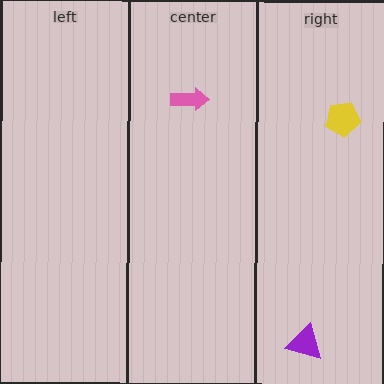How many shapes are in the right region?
2.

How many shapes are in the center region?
1.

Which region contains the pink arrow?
The center region.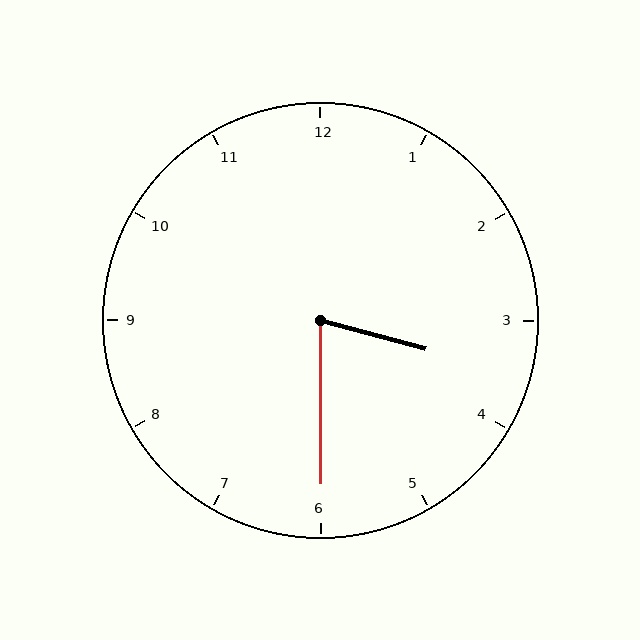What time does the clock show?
3:30.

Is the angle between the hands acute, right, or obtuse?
It is acute.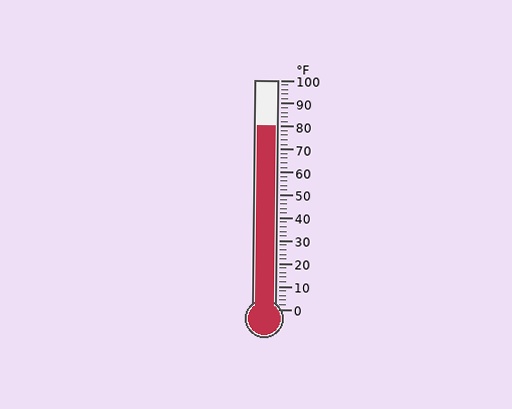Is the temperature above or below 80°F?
The temperature is at 80°F.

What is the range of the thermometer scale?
The thermometer scale ranges from 0°F to 100°F.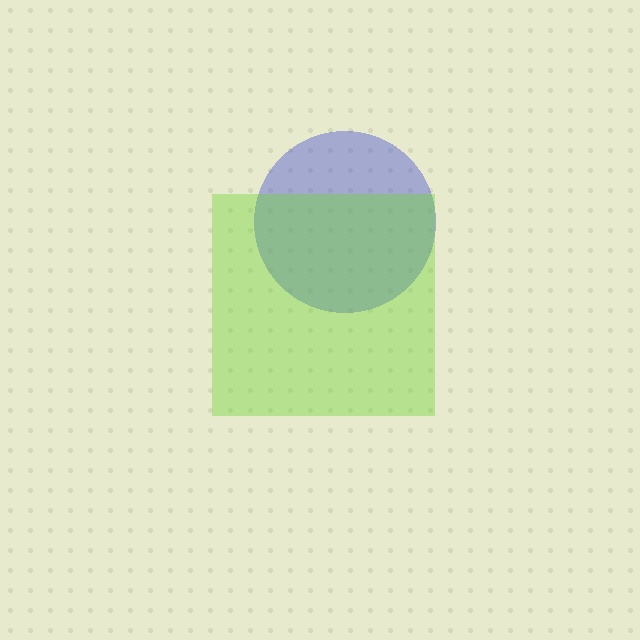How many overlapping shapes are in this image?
There are 2 overlapping shapes in the image.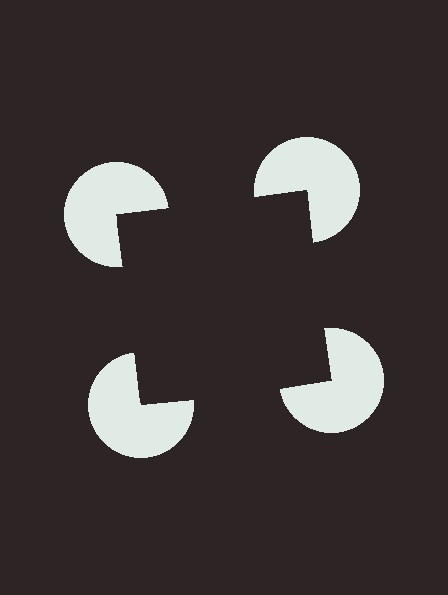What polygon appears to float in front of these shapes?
An illusory square — its edges are inferred from the aligned wedge cuts in the pac-man discs, not physically drawn.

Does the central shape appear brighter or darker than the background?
It typically appears slightly darker than the background, even though no actual brightness change is drawn.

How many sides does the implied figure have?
4 sides.